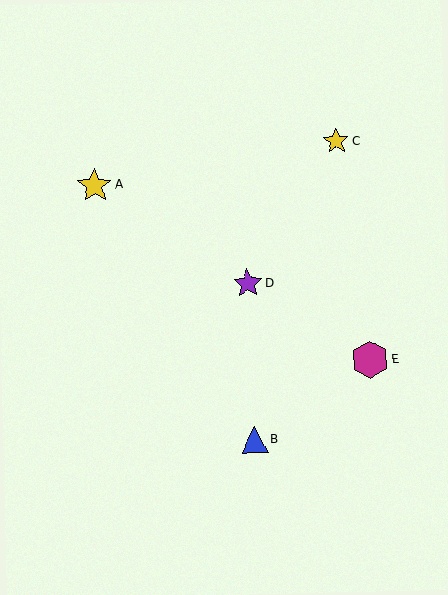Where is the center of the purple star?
The center of the purple star is at (248, 283).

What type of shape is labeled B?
Shape B is a blue triangle.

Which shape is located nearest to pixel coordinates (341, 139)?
The yellow star (labeled C) at (336, 141) is nearest to that location.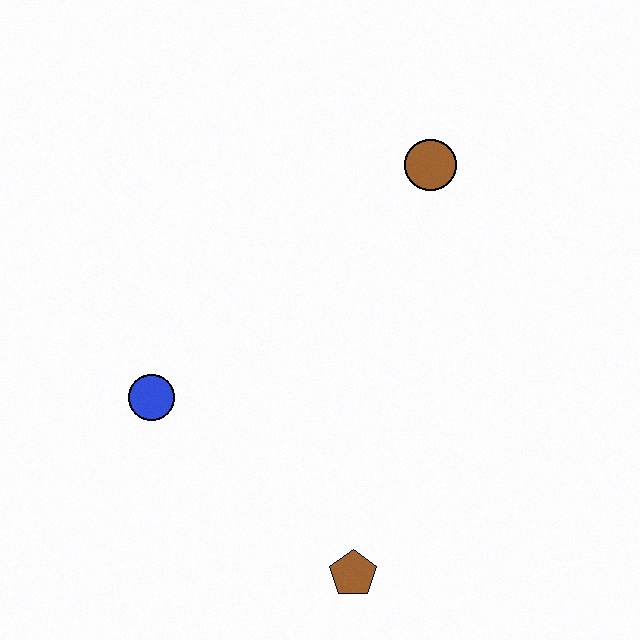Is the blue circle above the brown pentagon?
Yes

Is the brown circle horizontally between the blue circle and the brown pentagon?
No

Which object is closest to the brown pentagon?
The blue circle is closest to the brown pentagon.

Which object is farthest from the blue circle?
The brown circle is farthest from the blue circle.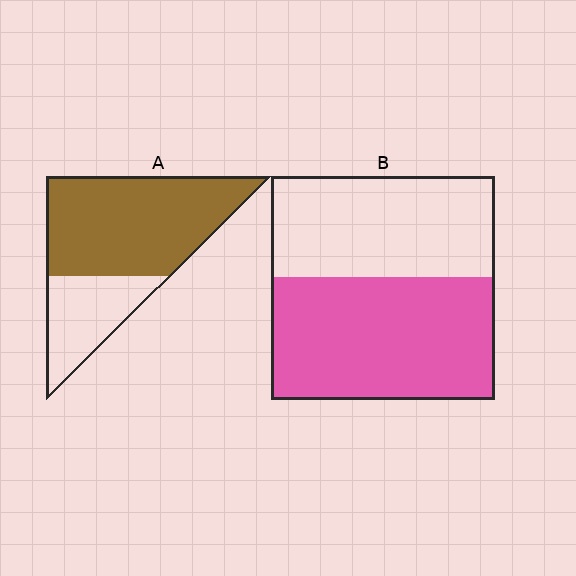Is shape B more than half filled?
Yes.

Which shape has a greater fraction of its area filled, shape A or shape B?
Shape A.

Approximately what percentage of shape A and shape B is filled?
A is approximately 70% and B is approximately 55%.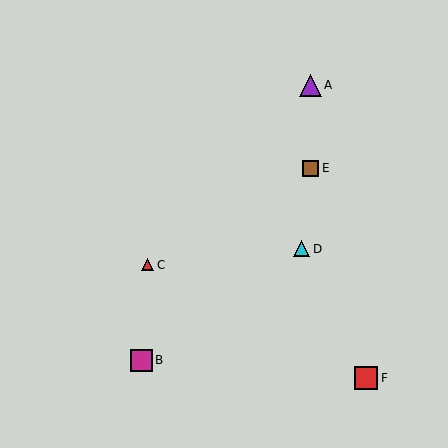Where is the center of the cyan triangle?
The center of the cyan triangle is at (302, 249).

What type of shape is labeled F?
Shape F is a red square.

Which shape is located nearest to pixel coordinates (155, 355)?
The magenta square (labeled B) at (141, 360) is nearest to that location.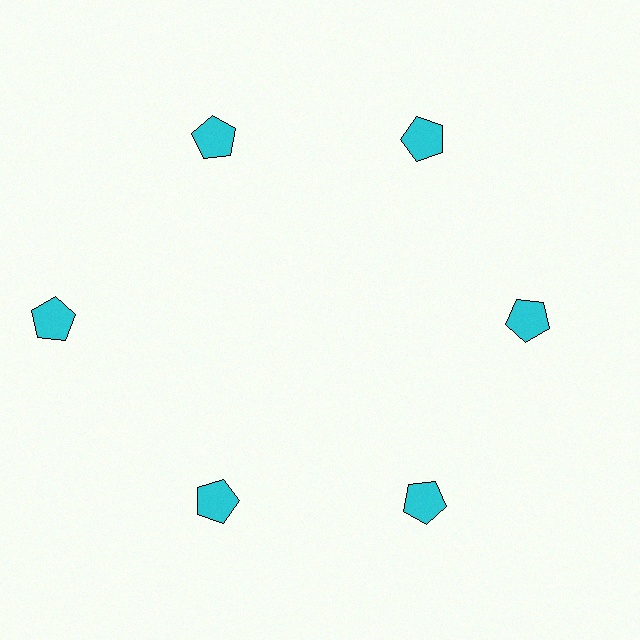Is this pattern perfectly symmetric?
No. The 6 cyan pentagons are arranged in a ring, but one element near the 9 o'clock position is pushed outward from the center, breaking the 6-fold rotational symmetry.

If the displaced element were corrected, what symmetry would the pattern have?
It would have 6-fold rotational symmetry — the pattern would map onto itself every 60 degrees.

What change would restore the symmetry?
The symmetry would be restored by moving it inward, back onto the ring so that all 6 pentagons sit at equal angles and equal distance from the center.